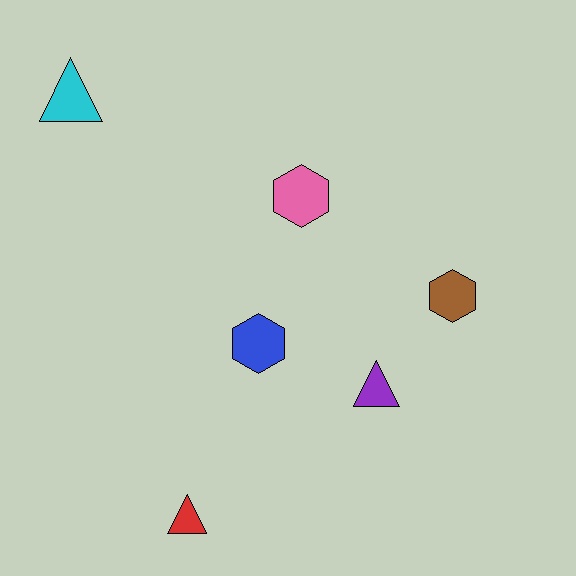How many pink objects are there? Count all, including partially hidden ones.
There is 1 pink object.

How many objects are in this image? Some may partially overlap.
There are 6 objects.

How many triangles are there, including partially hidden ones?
There are 3 triangles.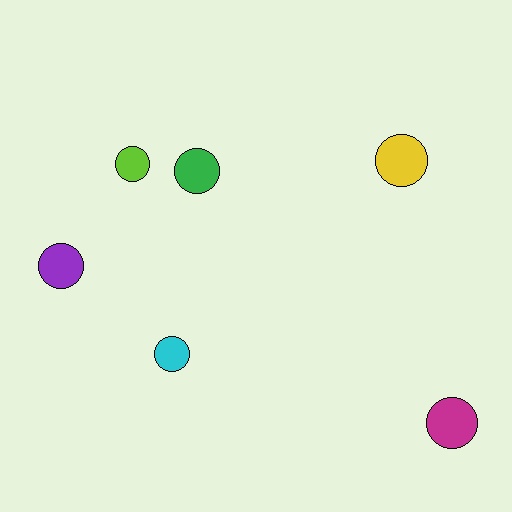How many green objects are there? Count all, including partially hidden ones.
There is 1 green object.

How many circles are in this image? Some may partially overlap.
There are 6 circles.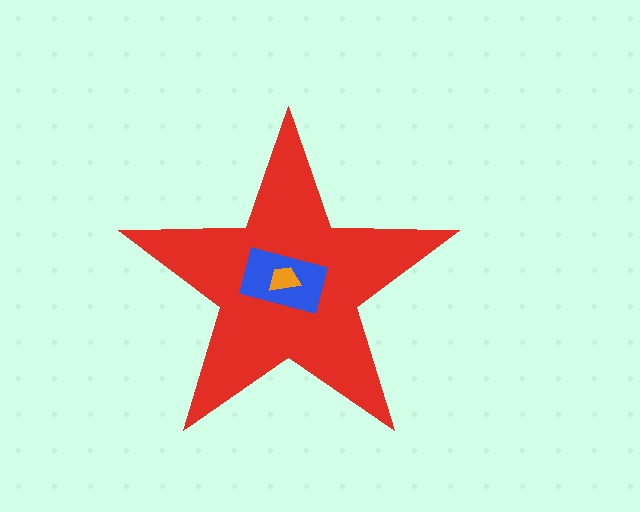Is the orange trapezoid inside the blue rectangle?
Yes.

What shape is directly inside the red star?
The blue rectangle.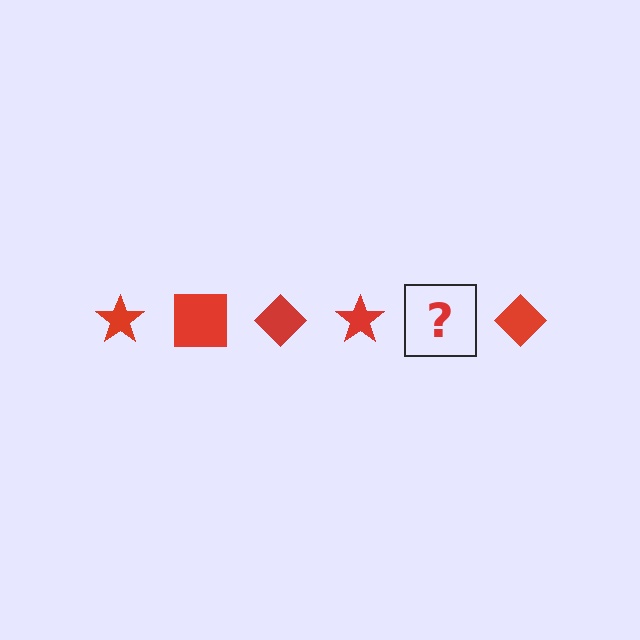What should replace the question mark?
The question mark should be replaced with a red square.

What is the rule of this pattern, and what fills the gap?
The rule is that the pattern cycles through star, square, diamond shapes in red. The gap should be filled with a red square.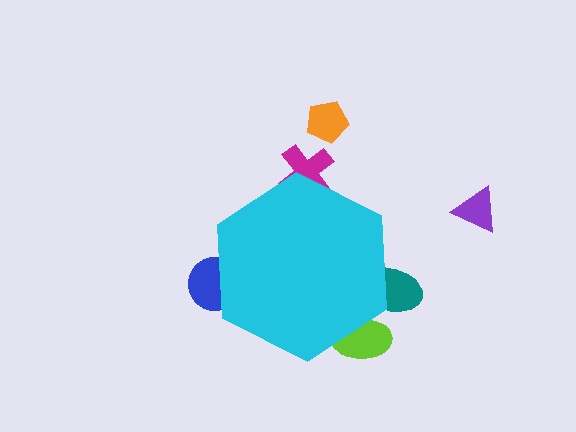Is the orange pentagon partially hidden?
No, the orange pentagon is fully visible.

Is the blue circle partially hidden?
Yes, the blue circle is partially hidden behind the cyan hexagon.